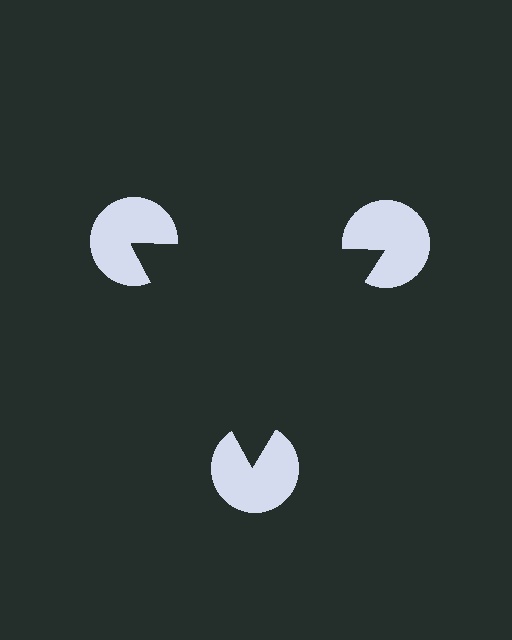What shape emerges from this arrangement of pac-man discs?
An illusory triangle — its edges are inferred from the aligned wedge cuts in the pac-man discs, not physically drawn.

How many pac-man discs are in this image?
There are 3 — one at each vertex of the illusory triangle.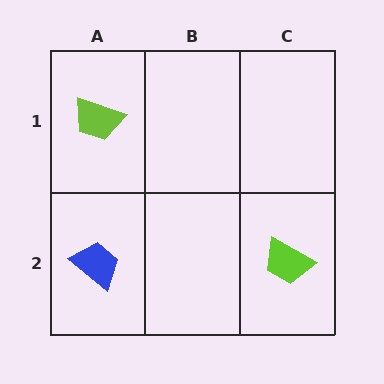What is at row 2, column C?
A lime trapezoid.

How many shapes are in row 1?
1 shape.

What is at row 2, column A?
A blue trapezoid.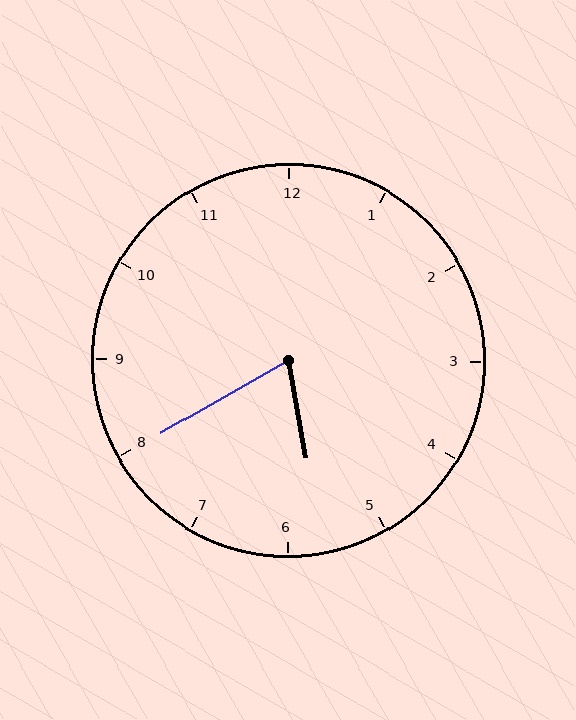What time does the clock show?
5:40.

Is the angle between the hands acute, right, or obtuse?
It is acute.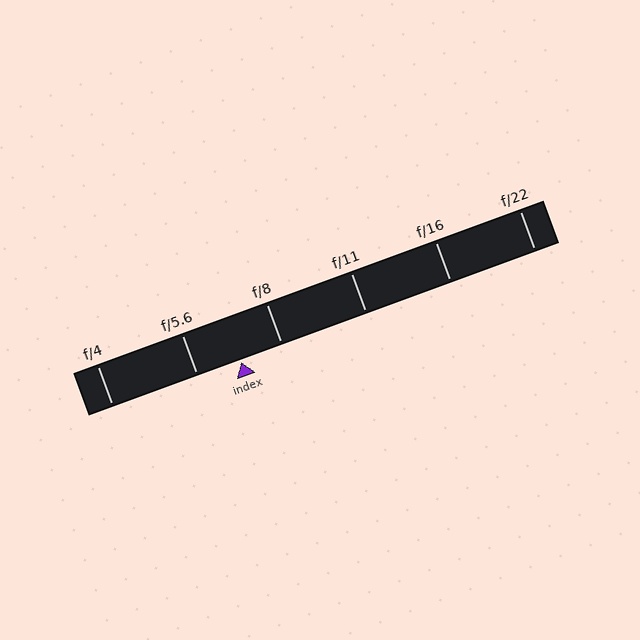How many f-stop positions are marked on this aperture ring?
There are 6 f-stop positions marked.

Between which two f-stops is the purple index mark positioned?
The index mark is between f/5.6 and f/8.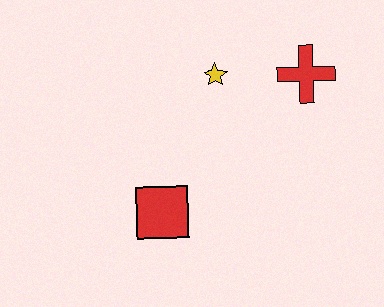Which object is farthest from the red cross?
The red square is farthest from the red cross.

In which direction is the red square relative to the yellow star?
The red square is below the yellow star.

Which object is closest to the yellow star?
The red cross is closest to the yellow star.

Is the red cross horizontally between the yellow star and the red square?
No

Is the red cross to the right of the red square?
Yes